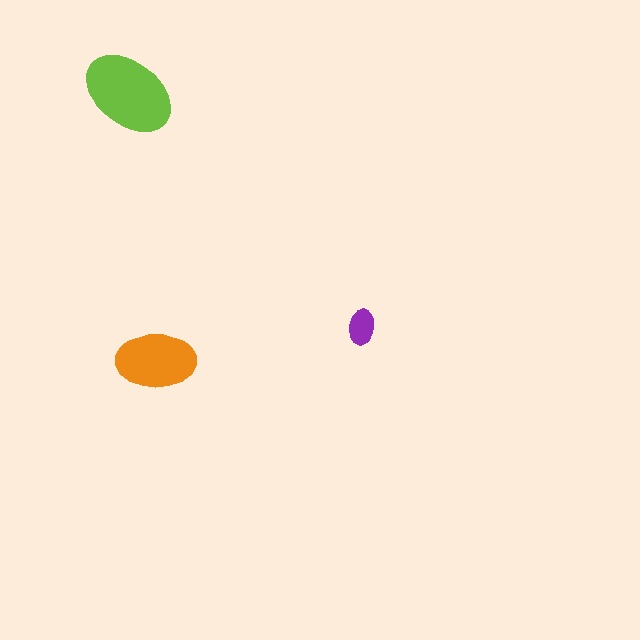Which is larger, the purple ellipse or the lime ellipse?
The lime one.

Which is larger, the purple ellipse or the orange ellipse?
The orange one.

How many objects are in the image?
There are 3 objects in the image.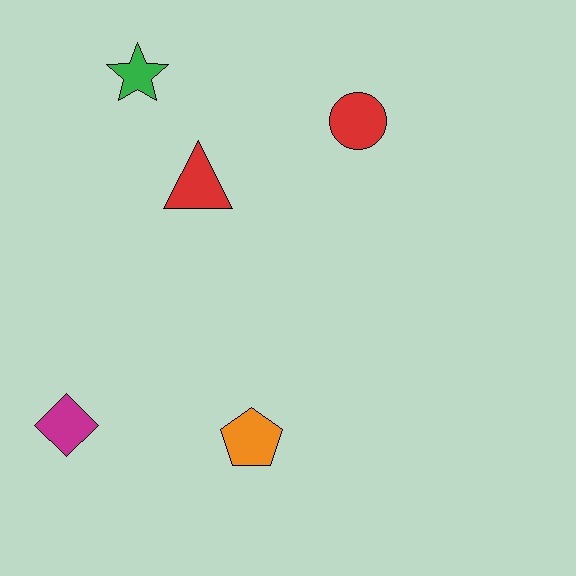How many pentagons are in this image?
There is 1 pentagon.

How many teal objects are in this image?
There are no teal objects.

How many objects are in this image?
There are 5 objects.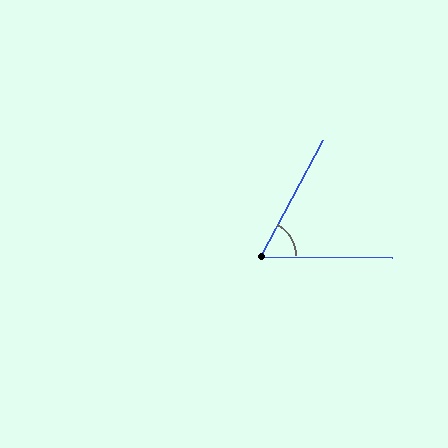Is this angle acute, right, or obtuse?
It is acute.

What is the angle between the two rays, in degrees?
Approximately 62 degrees.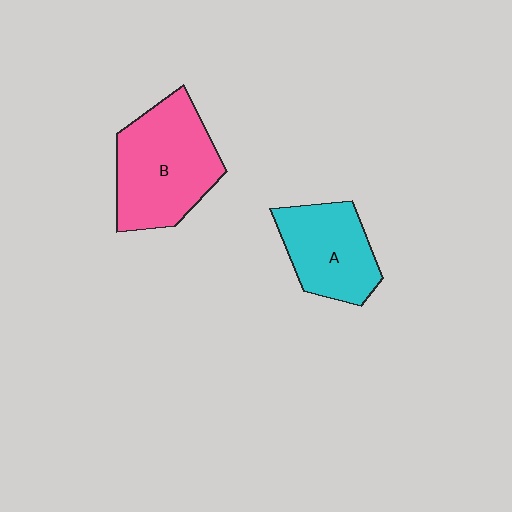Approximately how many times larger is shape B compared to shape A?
Approximately 1.4 times.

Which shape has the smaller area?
Shape A (cyan).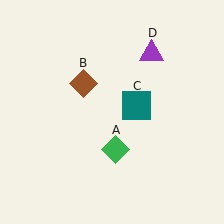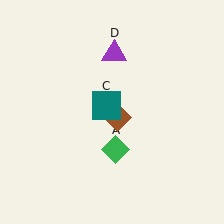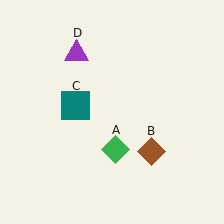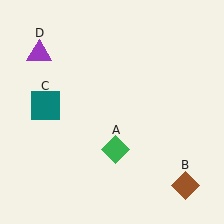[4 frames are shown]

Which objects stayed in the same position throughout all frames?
Green diamond (object A) remained stationary.